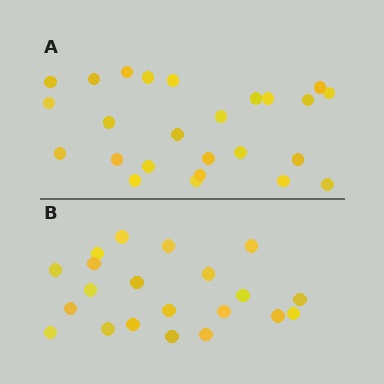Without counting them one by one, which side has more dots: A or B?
Region A (the top region) has more dots.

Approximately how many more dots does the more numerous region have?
Region A has about 4 more dots than region B.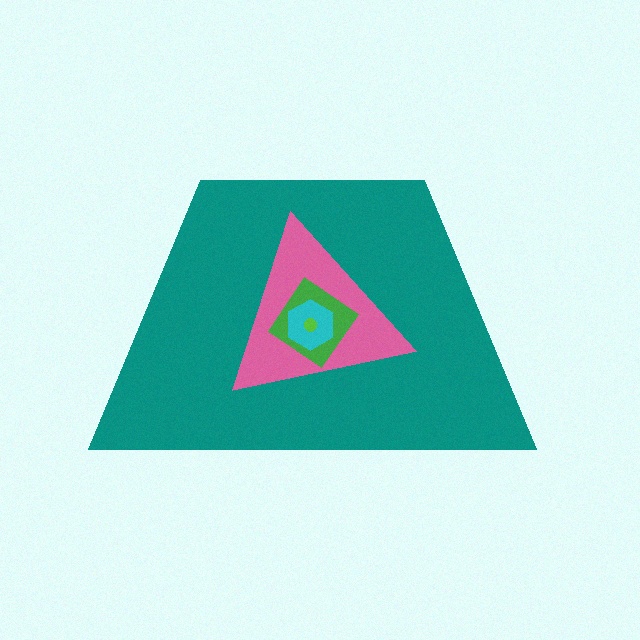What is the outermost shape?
The teal trapezoid.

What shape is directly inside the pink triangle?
The green diamond.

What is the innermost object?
The lime circle.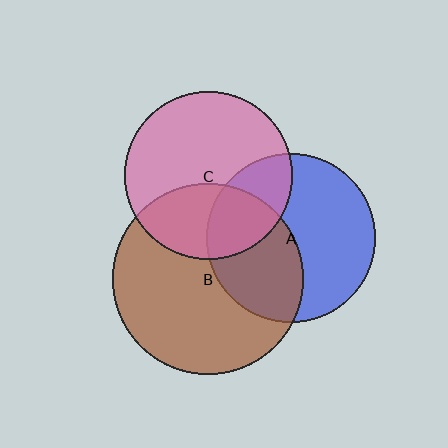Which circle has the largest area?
Circle B (brown).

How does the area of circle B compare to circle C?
Approximately 1.3 times.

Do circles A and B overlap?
Yes.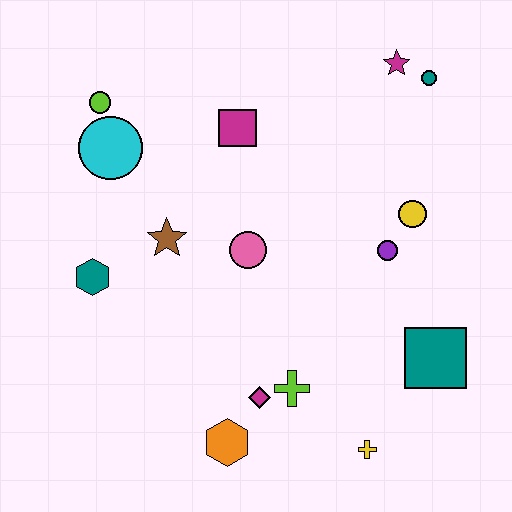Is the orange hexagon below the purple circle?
Yes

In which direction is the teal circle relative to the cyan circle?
The teal circle is to the right of the cyan circle.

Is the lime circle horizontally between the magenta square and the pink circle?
No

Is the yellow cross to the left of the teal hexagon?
No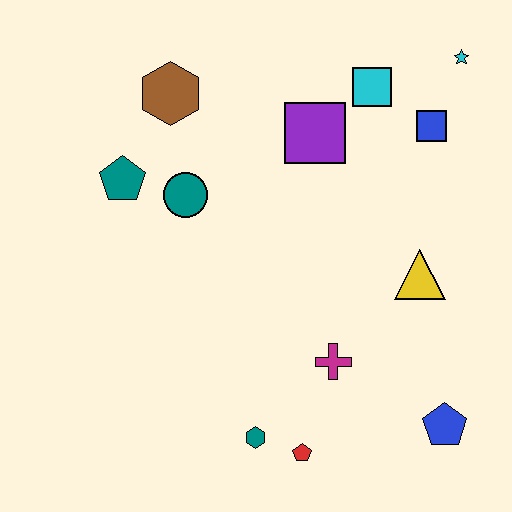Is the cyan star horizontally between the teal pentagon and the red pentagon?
No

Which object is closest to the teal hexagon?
The red pentagon is closest to the teal hexagon.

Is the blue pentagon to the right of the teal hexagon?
Yes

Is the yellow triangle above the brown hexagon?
No